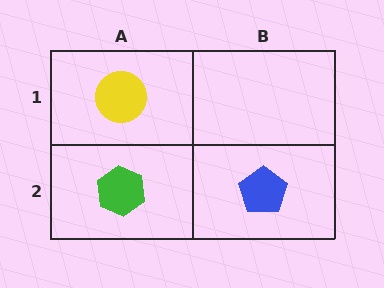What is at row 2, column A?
A green hexagon.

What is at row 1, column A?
A yellow circle.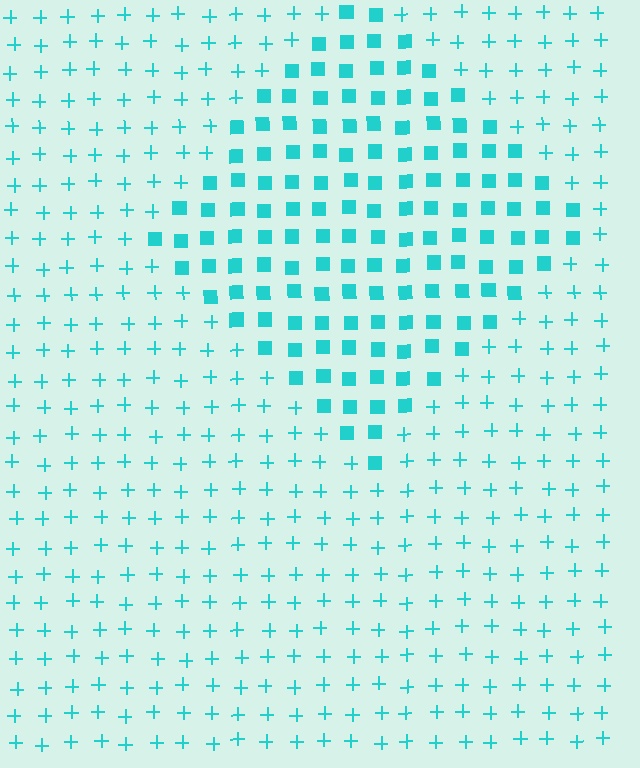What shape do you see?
I see a diamond.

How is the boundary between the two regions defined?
The boundary is defined by a change in element shape: squares inside vs. plus signs outside. All elements share the same color and spacing.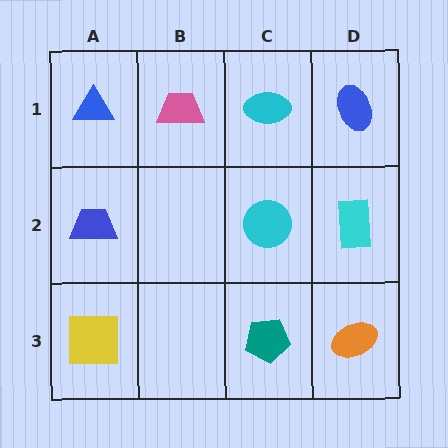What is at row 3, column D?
An orange ellipse.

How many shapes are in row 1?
4 shapes.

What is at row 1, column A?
A blue triangle.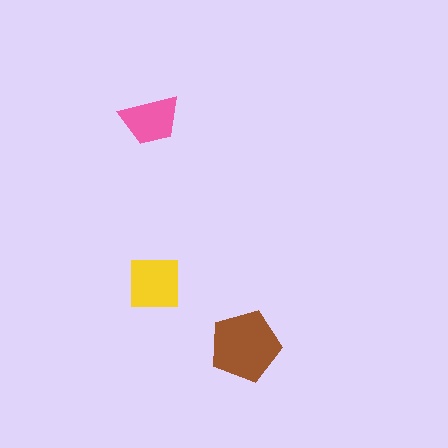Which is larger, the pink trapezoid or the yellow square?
The yellow square.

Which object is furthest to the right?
The brown pentagon is rightmost.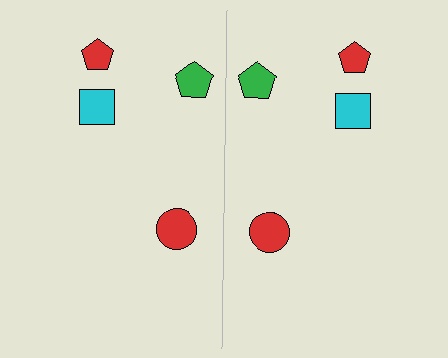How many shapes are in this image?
There are 8 shapes in this image.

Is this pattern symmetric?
Yes, this pattern has bilateral (reflection) symmetry.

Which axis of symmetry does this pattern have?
The pattern has a vertical axis of symmetry running through the center of the image.